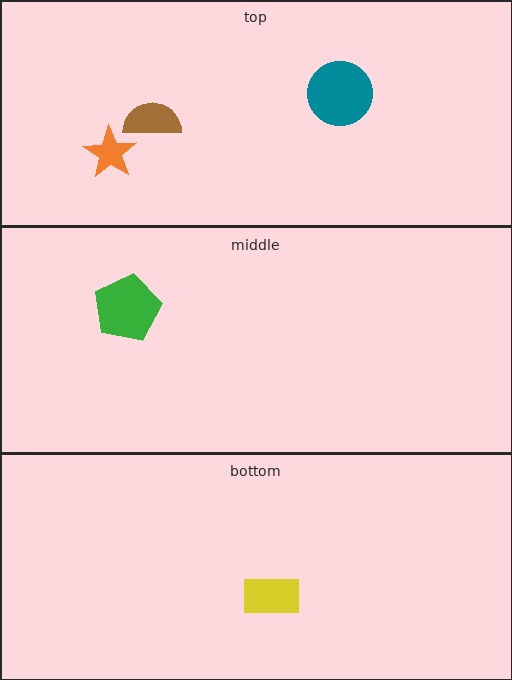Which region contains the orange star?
The top region.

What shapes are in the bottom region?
The yellow rectangle.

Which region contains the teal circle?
The top region.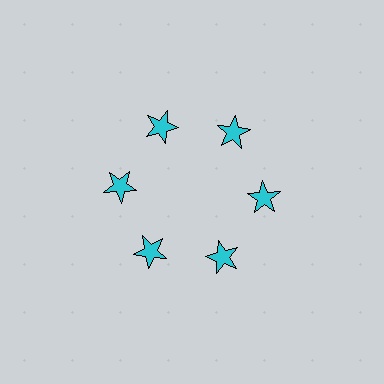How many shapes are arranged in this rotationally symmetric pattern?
There are 6 shapes, arranged in 6 groups of 1.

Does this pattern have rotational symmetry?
Yes, this pattern has 6-fold rotational symmetry. It looks the same after rotating 60 degrees around the center.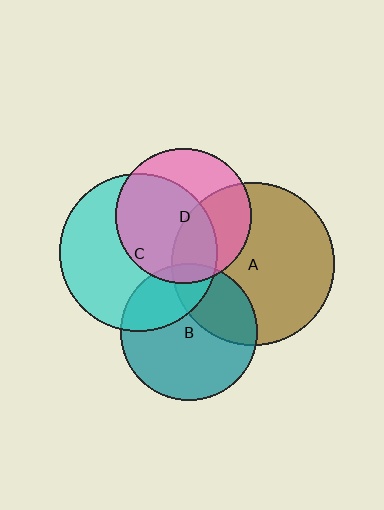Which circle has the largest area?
Circle A (brown).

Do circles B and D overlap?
Yes.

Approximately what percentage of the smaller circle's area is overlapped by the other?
Approximately 5%.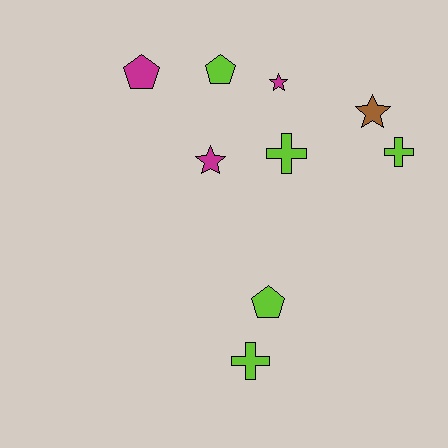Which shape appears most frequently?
Star, with 3 objects.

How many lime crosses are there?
There are 3 lime crosses.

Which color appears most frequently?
Lime, with 5 objects.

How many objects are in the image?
There are 9 objects.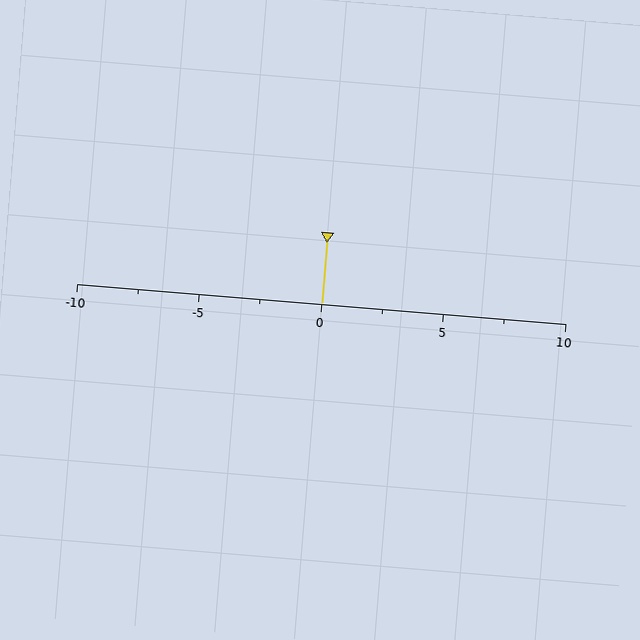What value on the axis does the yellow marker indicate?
The marker indicates approximately 0.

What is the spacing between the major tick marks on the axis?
The major ticks are spaced 5 apart.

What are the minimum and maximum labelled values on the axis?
The axis runs from -10 to 10.